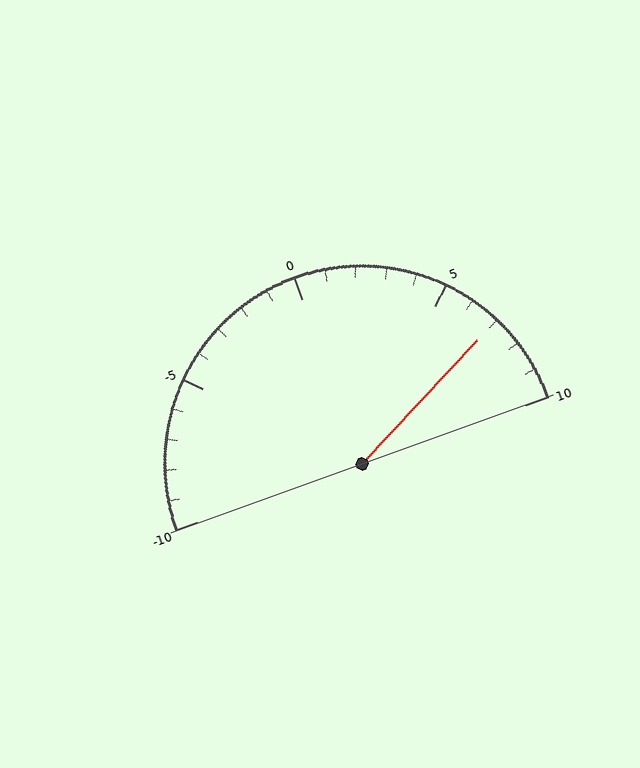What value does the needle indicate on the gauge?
The needle indicates approximately 7.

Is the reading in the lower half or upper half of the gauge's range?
The reading is in the upper half of the range (-10 to 10).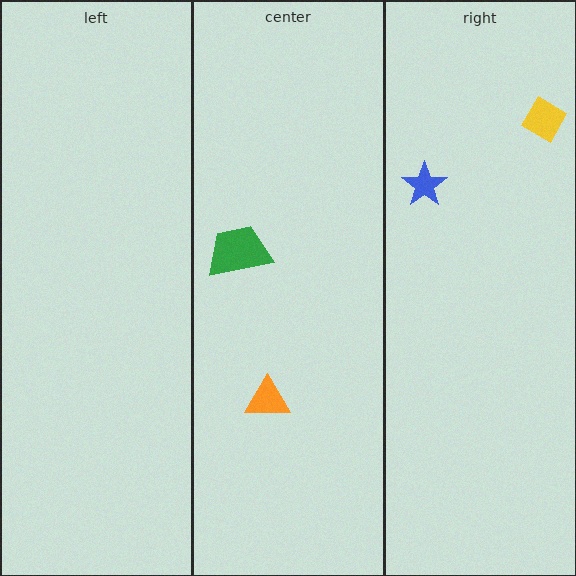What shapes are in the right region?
The yellow diamond, the blue star.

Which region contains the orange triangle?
The center region.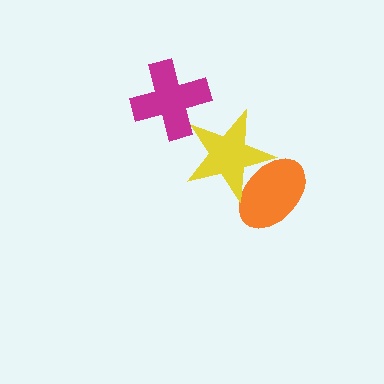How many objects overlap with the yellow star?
1 object overlaps with the yellow star.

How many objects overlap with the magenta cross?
0 objects overlap with the magenta cross.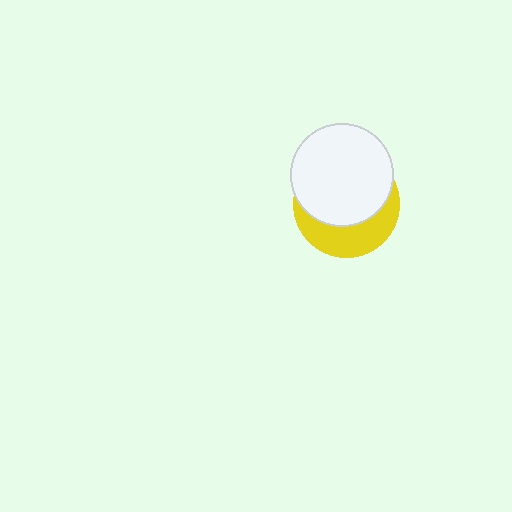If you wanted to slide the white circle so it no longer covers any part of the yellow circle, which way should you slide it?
Slide it up — that is the most direct way to separate the two shapes.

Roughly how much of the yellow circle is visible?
A small part of it is visible (roughly 37%).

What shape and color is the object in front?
The object in front is a white circle.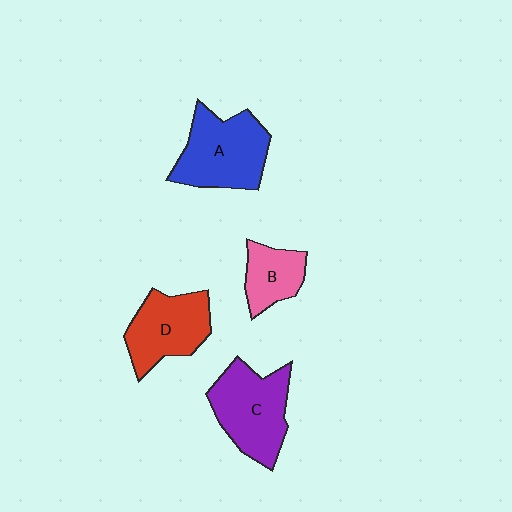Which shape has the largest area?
Shape A (blue).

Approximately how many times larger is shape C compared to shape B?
Approximately 1.8 times.